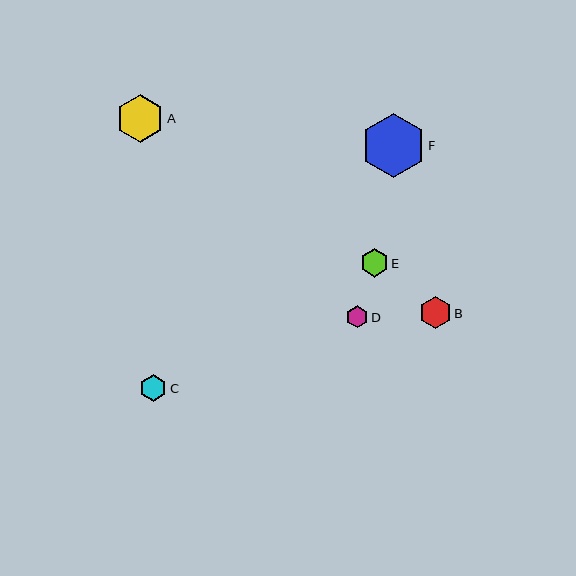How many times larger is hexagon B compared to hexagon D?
Hexagon B is approximately 1.4 times the size of hexagon D.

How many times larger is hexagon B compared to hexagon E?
Hexagon B is approximately 1.1 times the size of hexagon E.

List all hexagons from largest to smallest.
From largest to smallest: F, A, B, E, C, D.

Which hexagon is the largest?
Hexagon F is the largest with a size of approximately 64 pixels.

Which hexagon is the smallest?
Hexagon D is the smallest with a size of approximately 22 pixels.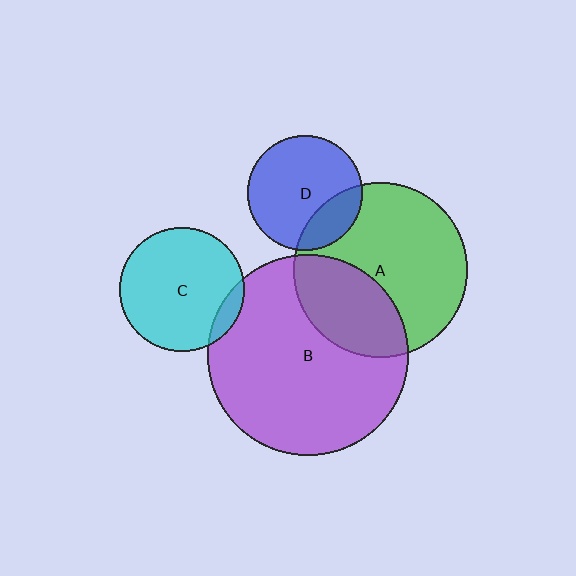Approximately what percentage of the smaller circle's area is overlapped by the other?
Approximately 35%.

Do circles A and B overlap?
Yes.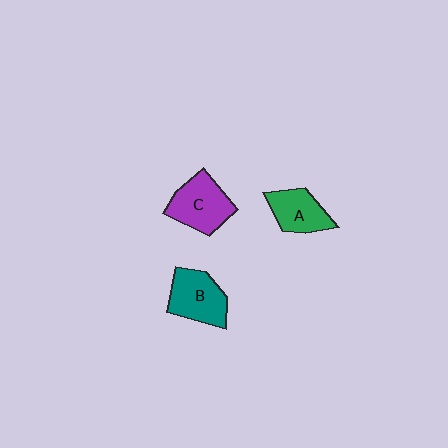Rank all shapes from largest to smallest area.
From largest to smallest: C (purple), B (teal), A (green).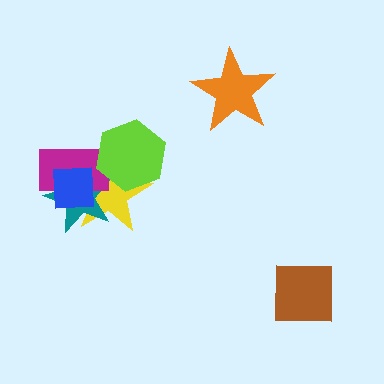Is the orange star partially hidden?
No, no other shape covers it.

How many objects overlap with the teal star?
4 objects overlap with the teal star.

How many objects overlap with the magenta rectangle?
4 objects overlap with the magenta rectangle.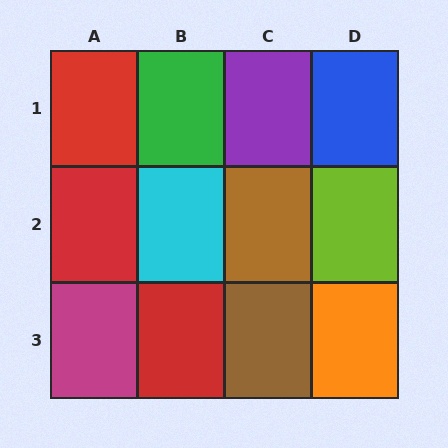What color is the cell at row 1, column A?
Red.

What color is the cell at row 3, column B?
Red.